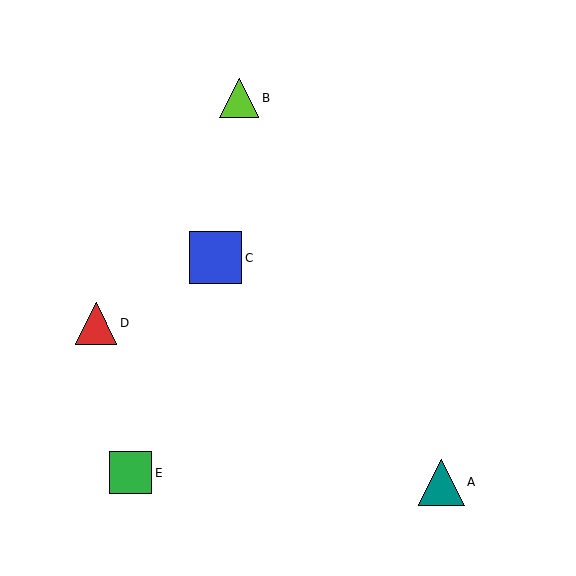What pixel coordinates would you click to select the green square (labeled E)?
Click at (131, 473) to select the green square E.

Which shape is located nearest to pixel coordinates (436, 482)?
The teal triangle (labeled A) at (441, 482) is nearest to that location.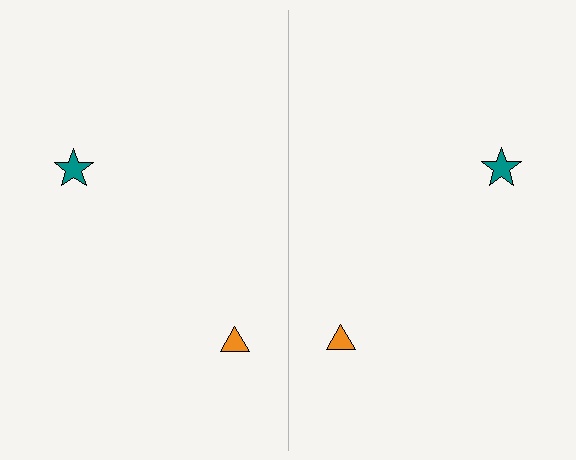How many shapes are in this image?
There are 4 shapes in this image.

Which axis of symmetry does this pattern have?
The pattern has a vertical axis of symmetry running through the center of the image.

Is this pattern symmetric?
Yes, this pattern has bilateral (reflection) symmetry.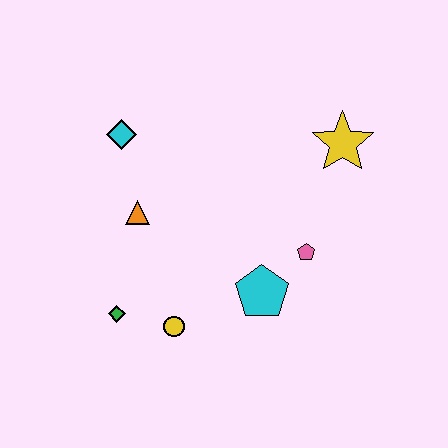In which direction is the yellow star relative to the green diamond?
The yellow star is to the right of the green diamond.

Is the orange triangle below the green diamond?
No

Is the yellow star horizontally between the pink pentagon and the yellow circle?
No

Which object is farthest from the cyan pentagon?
The cyan diamond is farthest from the cyan pentagon.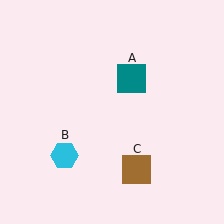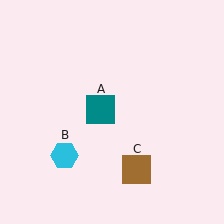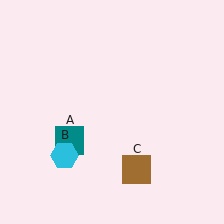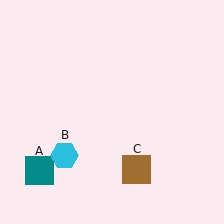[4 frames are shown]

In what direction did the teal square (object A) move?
The teal square (object A) moved down and to the left.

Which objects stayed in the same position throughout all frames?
Cyan hexagon (object B) and brown square (object C) remained stationary.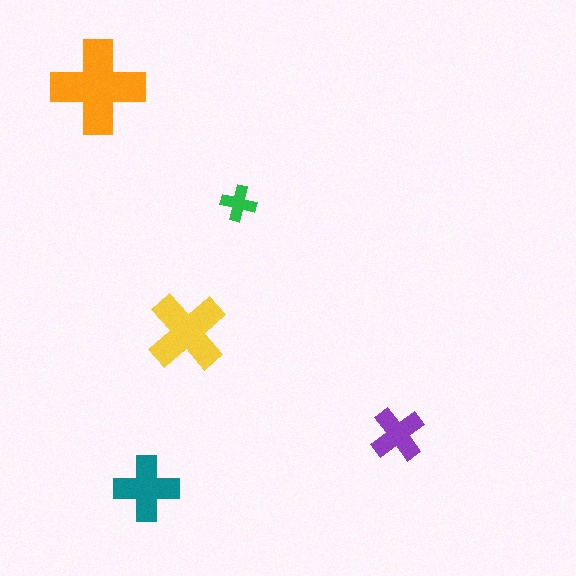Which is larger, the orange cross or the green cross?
The orange one.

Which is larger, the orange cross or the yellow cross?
The orange one.